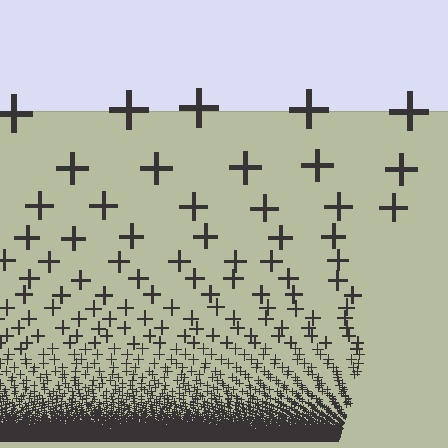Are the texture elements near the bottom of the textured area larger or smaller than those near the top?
Smaller. The gradient is inverted — elements near the bottom are smaller and denser.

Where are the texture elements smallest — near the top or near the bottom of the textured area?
Near the bottom.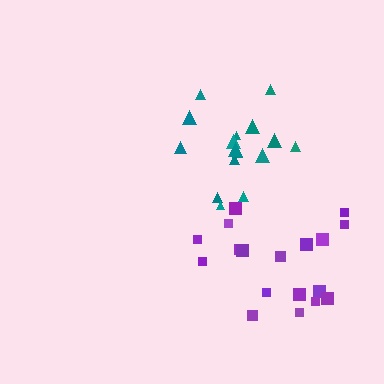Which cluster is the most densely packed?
Purple.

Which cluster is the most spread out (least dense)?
Teal.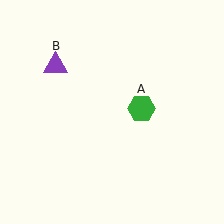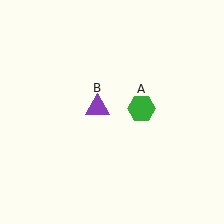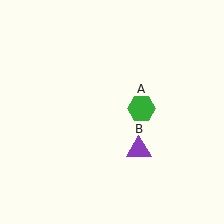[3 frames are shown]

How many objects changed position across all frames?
1 object changed position: purple triangle (object B).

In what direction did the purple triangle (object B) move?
The purple triangle (object B) moved down and to the right.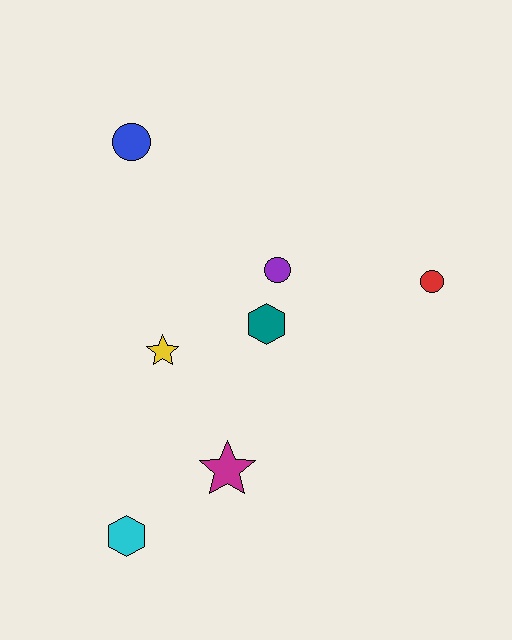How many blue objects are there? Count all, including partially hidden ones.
There is 1 blue object.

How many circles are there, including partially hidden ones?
There are 3 circles.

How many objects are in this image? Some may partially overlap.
There are 7 objects.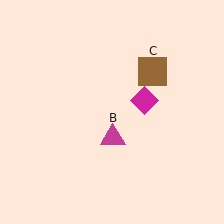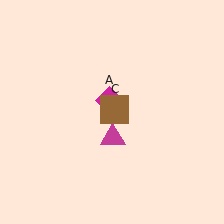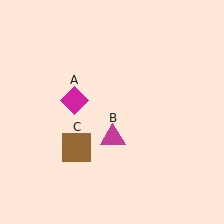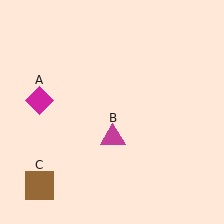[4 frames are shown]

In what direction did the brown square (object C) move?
The brown square (object C) moved down and to the left.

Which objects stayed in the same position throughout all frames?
Magenta triangle (object B) remained stationary.